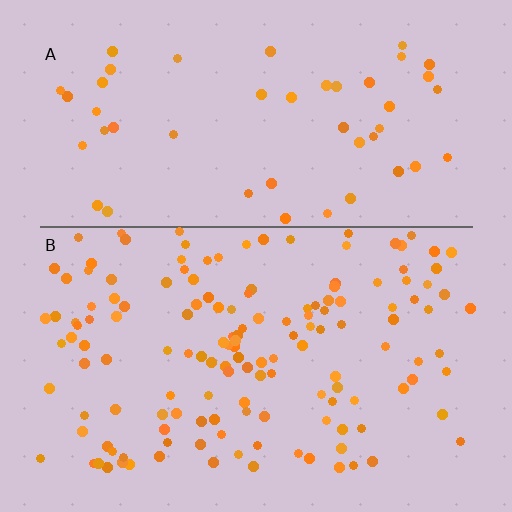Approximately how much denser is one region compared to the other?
Approximately 2.9× — region B over region A.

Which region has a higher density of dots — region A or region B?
B (the bottom).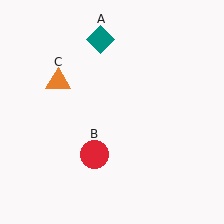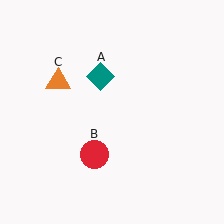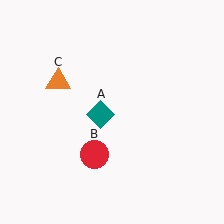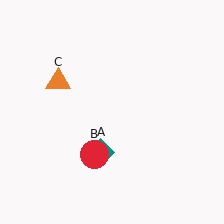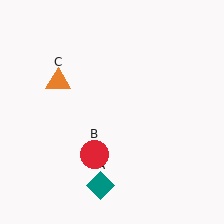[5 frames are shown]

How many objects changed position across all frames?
1 object changed position: teal diamond (object A).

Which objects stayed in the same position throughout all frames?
Red circle (object B) and orange triangle (object C) remained stationary.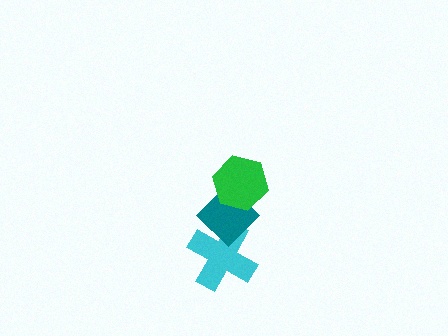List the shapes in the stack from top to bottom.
From top to bottom: the green hexagon, the teal diamond, the cyan cross.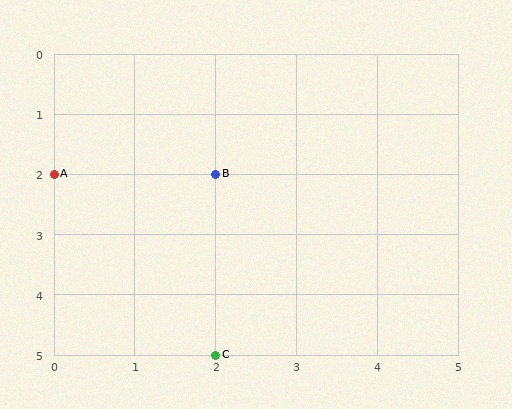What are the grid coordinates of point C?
Point C is at grid coordinates (2, 5).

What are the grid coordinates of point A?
Point A is at grid coordinates (0, 2).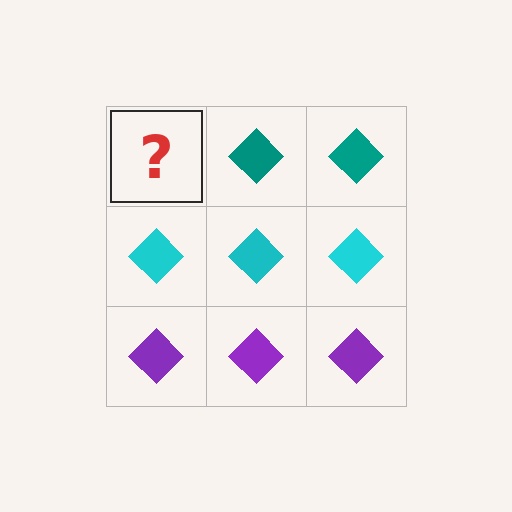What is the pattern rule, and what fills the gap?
The rule is that each row has a consistent color. The gap should be filled with a teal diamond.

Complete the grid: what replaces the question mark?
The question mark should be replaced with a teal diamond.